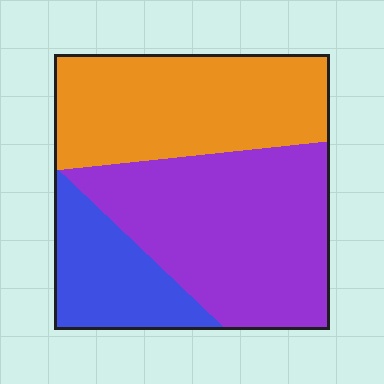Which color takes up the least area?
Blue, at roughly 20%.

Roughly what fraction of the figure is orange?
Orange takes up between a third and a half of the figure.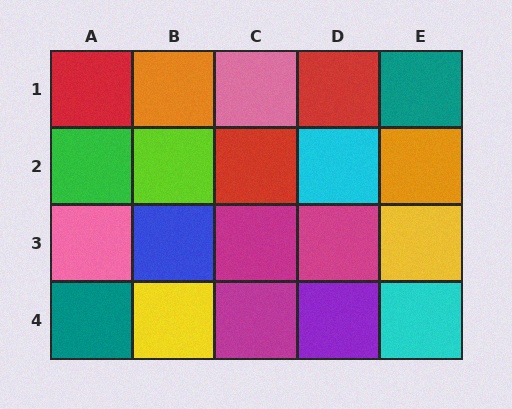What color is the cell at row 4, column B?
Yellow.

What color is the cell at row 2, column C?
Red.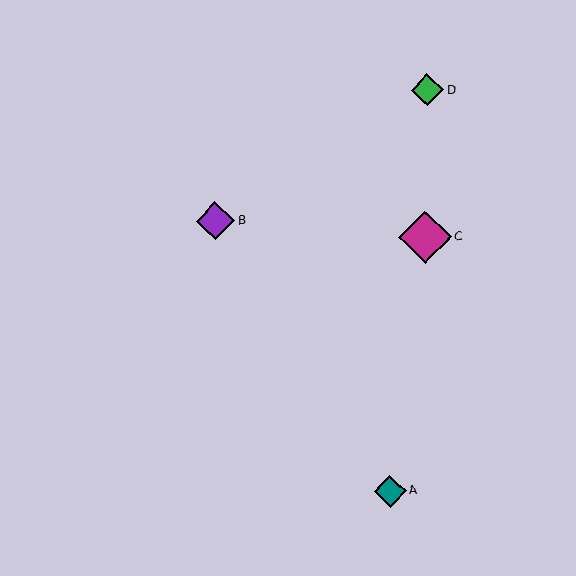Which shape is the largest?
The magenta diamond (labeled C) is the largest.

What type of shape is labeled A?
Shape A is a teal diamond.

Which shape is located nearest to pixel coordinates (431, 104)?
The green diamond (labeled D) at (427, 90) is nearest to that location.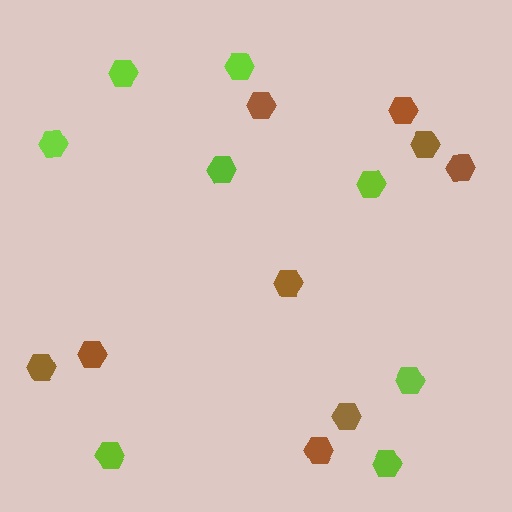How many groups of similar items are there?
There are 2 groups: one group of lime hexagons (8) and one group of brown hexagons (9).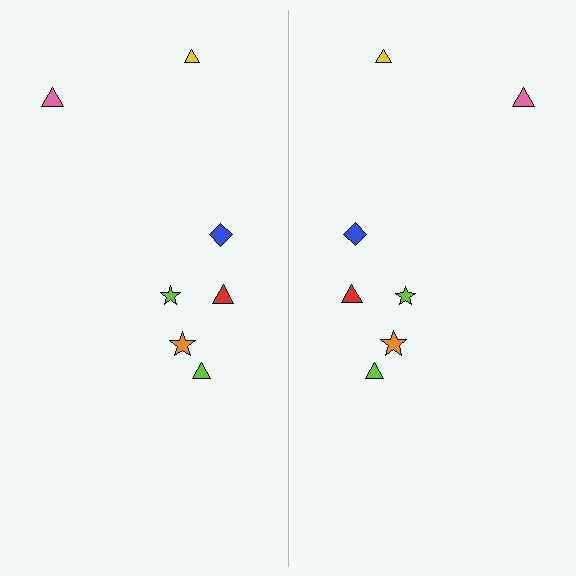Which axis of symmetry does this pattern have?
The pattern has a vertical axis of symmetry running through the center of the image.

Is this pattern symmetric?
Yes, this pattern has bilateral (reflection) symmetry.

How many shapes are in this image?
There are 14 shapes in this image.